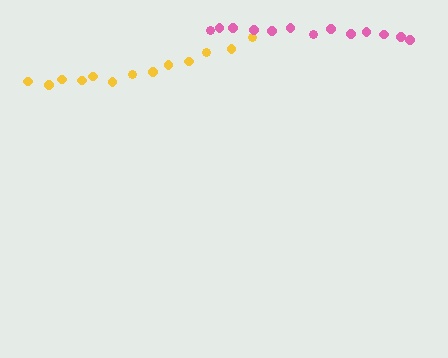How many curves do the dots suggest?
There are 2 distinct paths.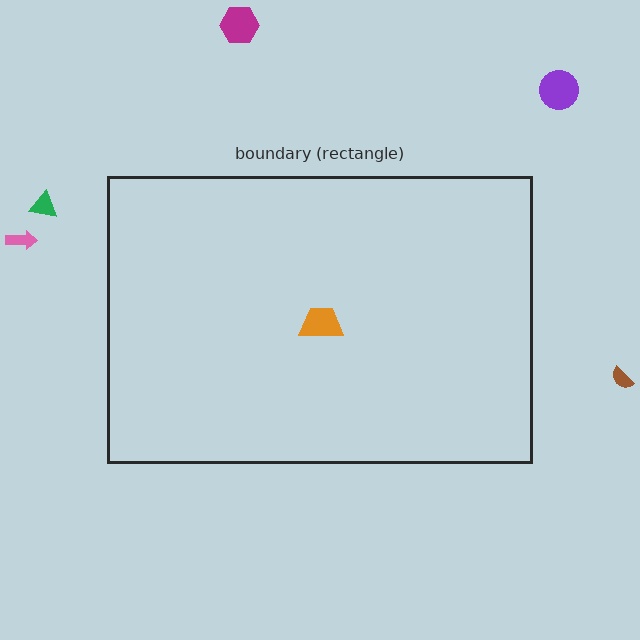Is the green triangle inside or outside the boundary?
Outside.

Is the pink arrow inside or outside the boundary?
Outside.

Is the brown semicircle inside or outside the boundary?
Outside.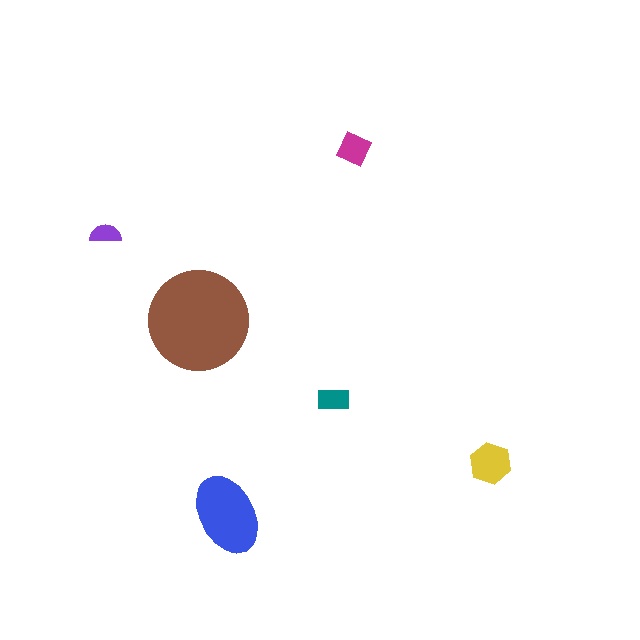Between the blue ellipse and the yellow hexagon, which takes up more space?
The blue ellipse.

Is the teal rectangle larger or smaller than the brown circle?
Smaller.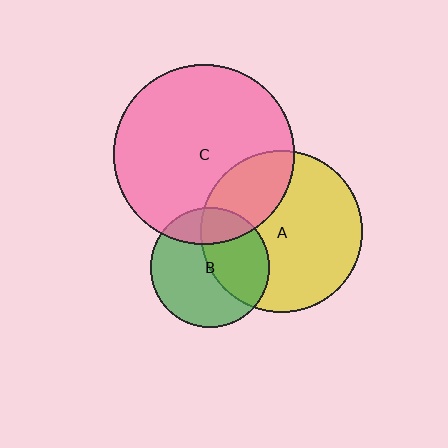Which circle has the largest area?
Circle C (pink).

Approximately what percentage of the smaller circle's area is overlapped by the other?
Approximately 20%.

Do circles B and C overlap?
Yes.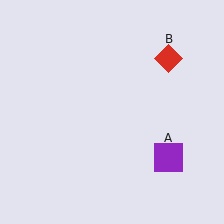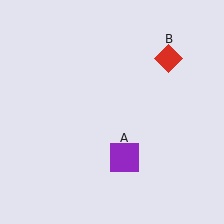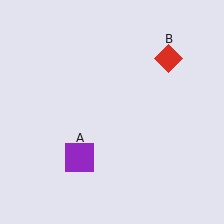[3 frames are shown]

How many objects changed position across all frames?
1 object changed position: purple square (object A).